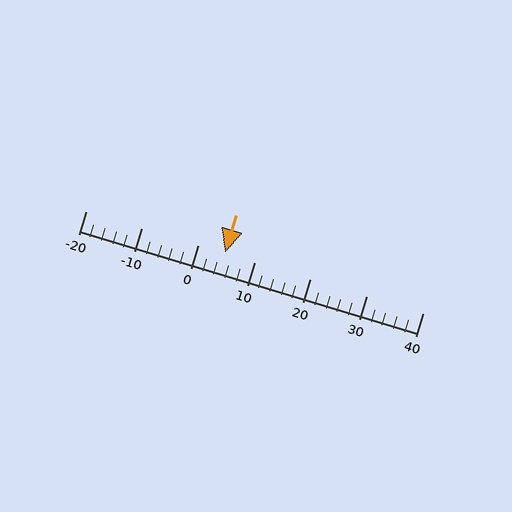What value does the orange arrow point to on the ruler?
The orange arrow points to approximately 5.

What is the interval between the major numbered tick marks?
The major tick marks are spaced 10 units apart.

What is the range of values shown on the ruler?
The ruler shows values from -20 to 40.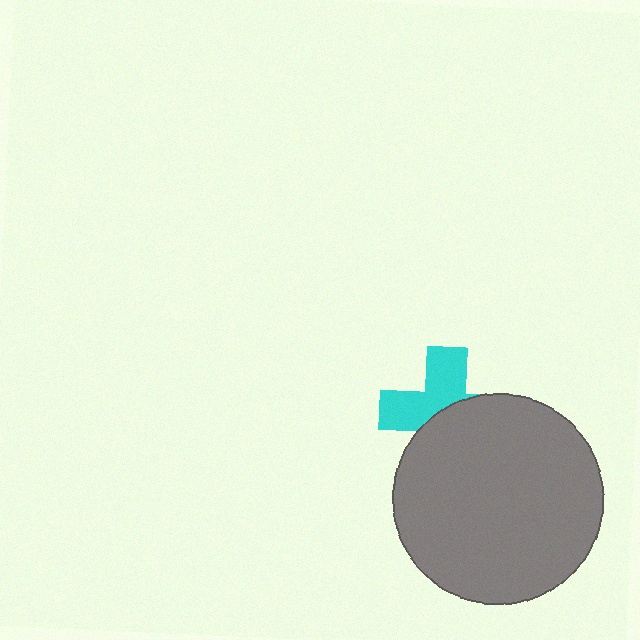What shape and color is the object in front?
The object in front is a gray circle.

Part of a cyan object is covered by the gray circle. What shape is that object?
It is a cross.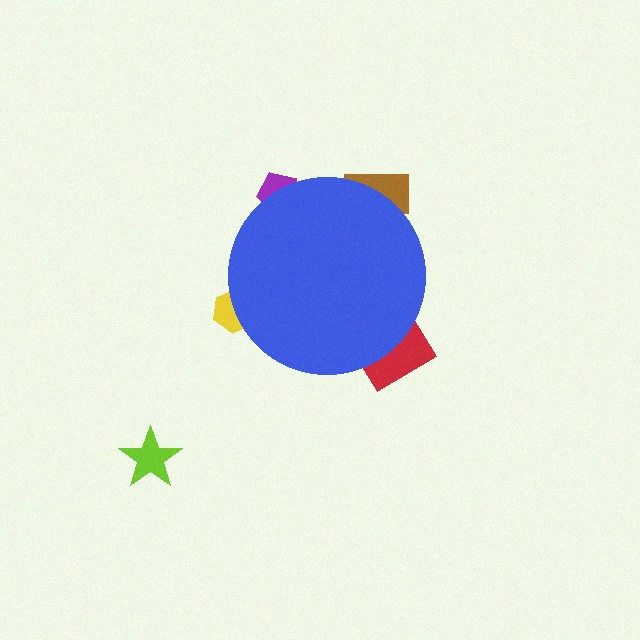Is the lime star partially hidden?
No, the lime star is fully visible.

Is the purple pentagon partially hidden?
Yes, the purple pentagon is partially hidden behind the blue circle.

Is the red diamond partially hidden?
Yes, the red diamond is partially hidden behind the blue circle.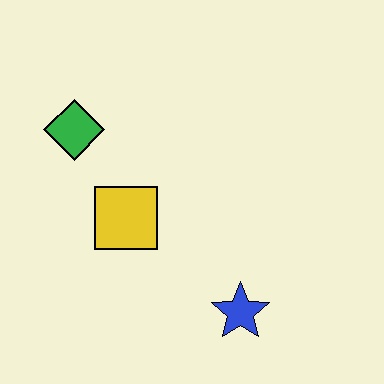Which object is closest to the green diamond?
The yellow square is closest to the green diamond.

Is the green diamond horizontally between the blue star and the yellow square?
No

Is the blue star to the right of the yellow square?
Yes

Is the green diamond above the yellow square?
Yes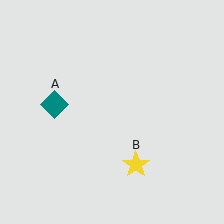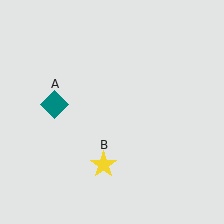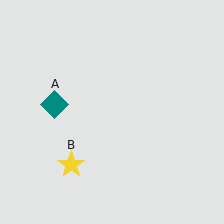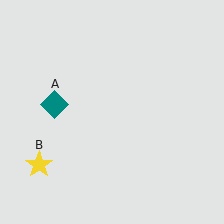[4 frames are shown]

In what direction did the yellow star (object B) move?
The yellow star (object B) moved left.